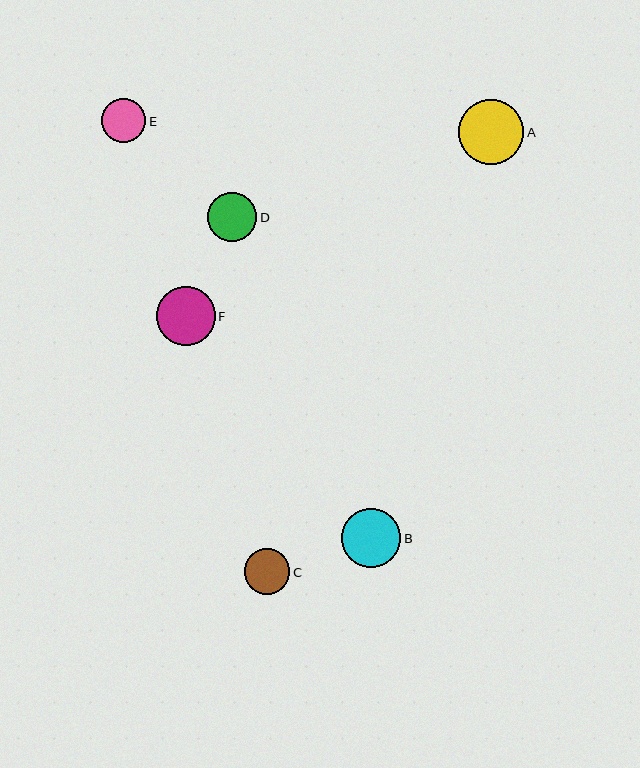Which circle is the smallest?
Circle E is the smallest with a size of approximately 44 pixels.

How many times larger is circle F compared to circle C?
Circle F is approximately 1.3 times the size of circle C.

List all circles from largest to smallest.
From largest to smallest: A, F, B, D, C, E.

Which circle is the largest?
Circle A is the largest with a size of approximately 65 pixels.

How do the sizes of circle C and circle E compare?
Circle C and circle E are approximately the same size.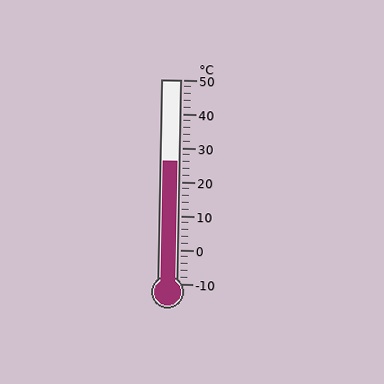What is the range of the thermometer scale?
The thermometer scale ranges from -10°C to 50°C.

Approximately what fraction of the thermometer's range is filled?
The thermometer is filled to approximately 60% of its range.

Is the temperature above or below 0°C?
The temperature is above 0°C.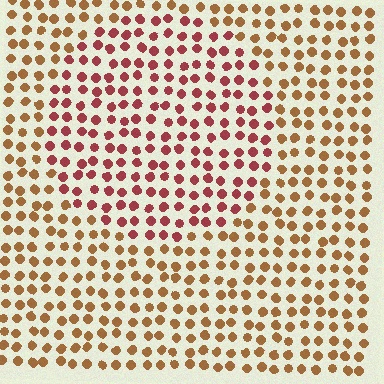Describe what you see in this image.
The image is filled with small brown elements in a uniform arrangement. A circle-shaped region is visible where the elements are tinted to a slightly different hue, forming a subtle color boundary.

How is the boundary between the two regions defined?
The boundary is defined purely by a slight shift in hue (about 36 degrees). Spacing, size, and orientation are identical on both sides.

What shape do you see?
I see a circle.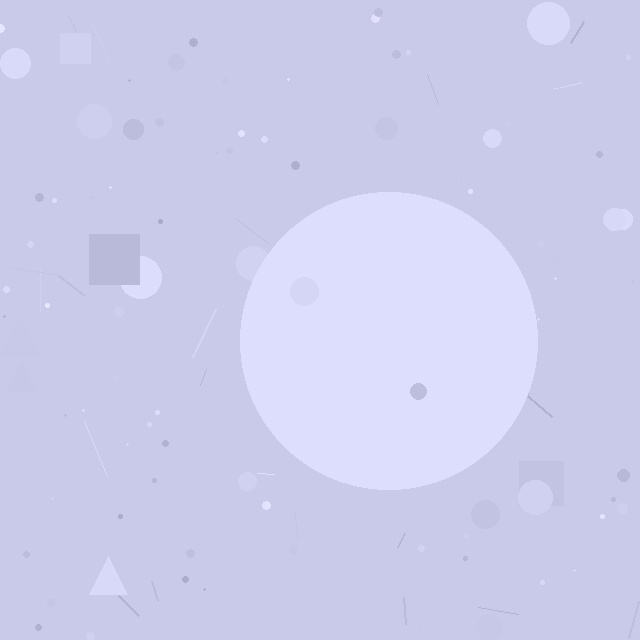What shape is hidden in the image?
A circle is hidden in the image.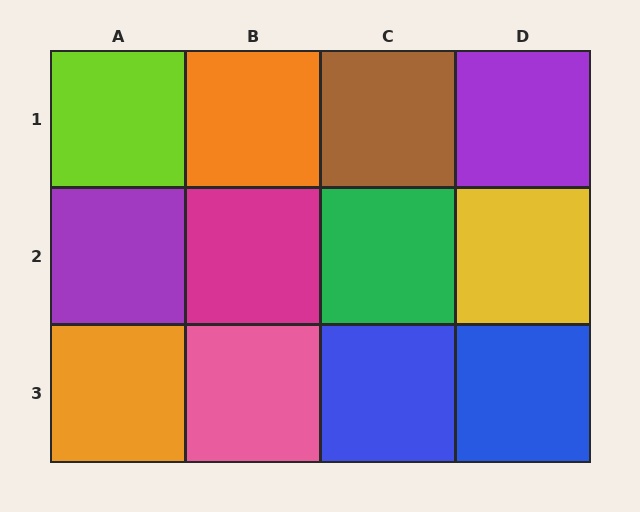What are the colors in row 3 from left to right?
Orange, pink, blue, blue.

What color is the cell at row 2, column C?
Green.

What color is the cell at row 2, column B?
Magenta.